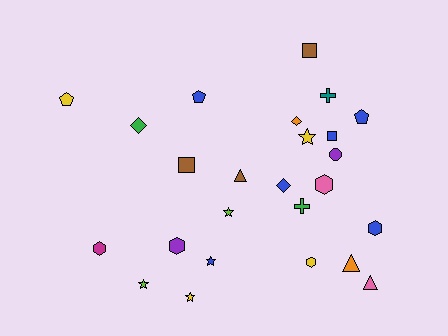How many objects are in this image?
There are 25 objects.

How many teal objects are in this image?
There is 1 teal object.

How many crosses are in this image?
There are 2 crosses.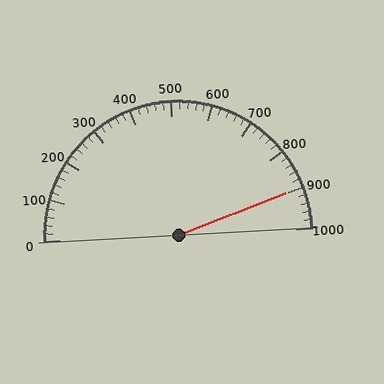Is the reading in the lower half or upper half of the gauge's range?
The reading is in the upper half of the range (0 to 1000).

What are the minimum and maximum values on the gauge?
The gauge ranges from 0 to 1000.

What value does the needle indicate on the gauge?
The needle indicates approximately 900.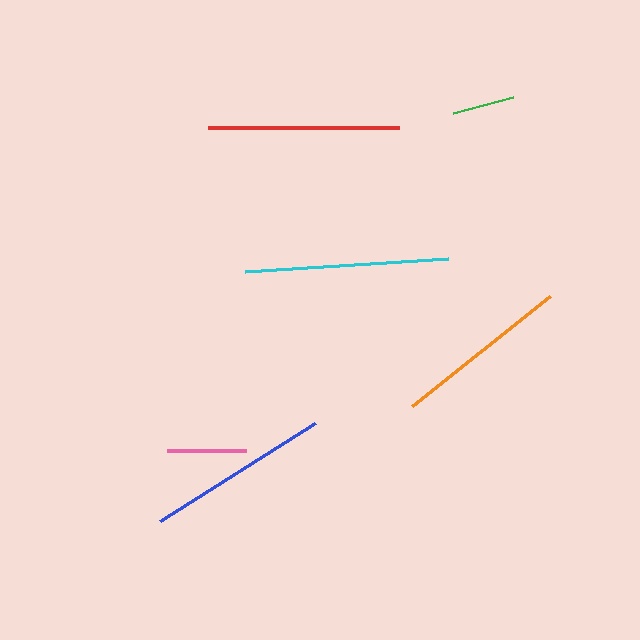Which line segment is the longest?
The cyan line is the longest at approximately 204 pixels.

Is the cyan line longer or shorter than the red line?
The cyan line is longer than the red line.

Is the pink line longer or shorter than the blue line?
The blue line is longer than the pink line.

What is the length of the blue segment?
The blue segment is approximately 183 pixels long.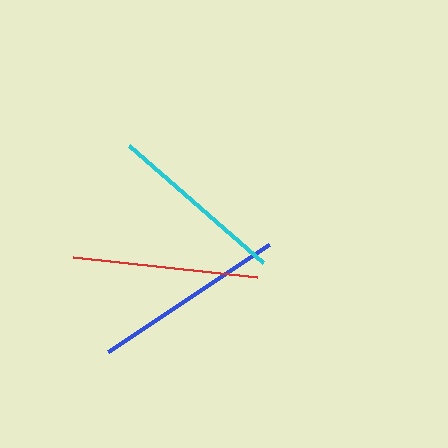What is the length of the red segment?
The red segment is approximately 185 pixels long.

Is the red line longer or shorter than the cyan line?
The red line is longer than the cyan line.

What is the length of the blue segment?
The blue segment is approximately 193 pixels long.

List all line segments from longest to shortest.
From longest to shortest: blue, red, cyan.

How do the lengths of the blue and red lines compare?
The blue and red lines are approximately the same length.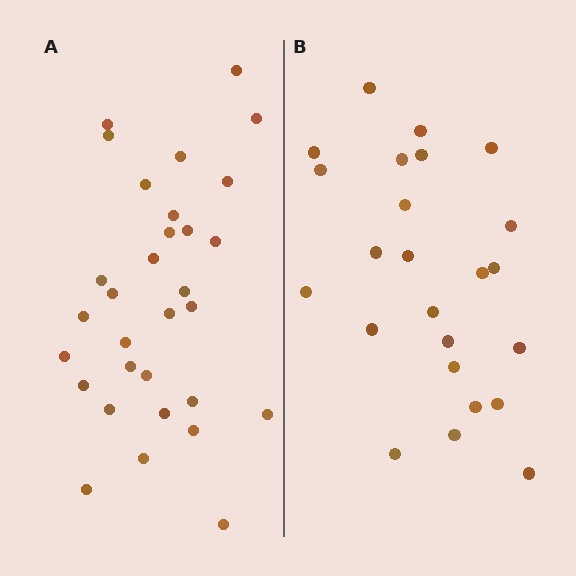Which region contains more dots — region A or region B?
Region A (the left region) has more dots.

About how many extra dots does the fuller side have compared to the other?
Region A has roughly 8 or so more dots than region B.